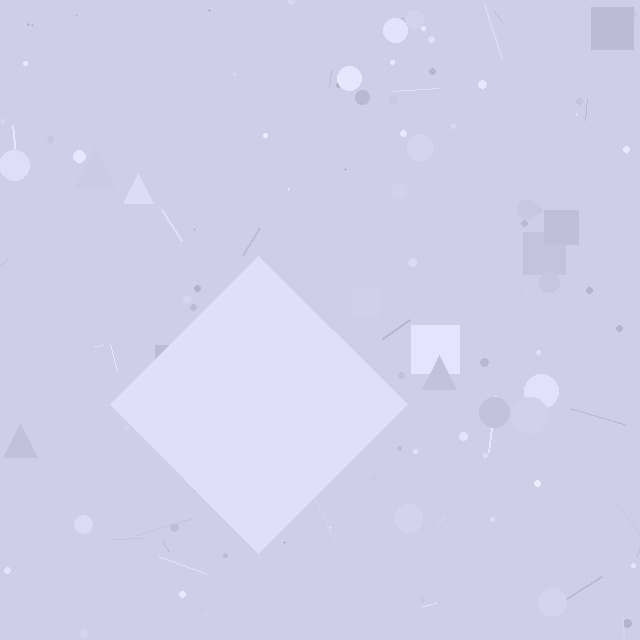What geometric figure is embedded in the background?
A diamond is embedded in the background.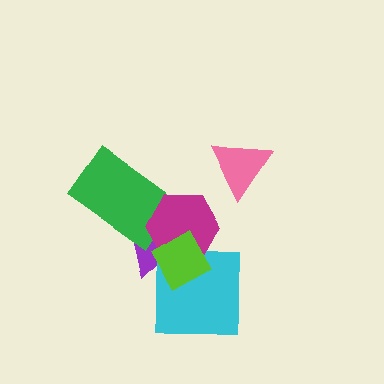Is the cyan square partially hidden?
Yes, it is partially covered by another shape.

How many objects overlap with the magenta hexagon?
4 objects overlap with the magenta hexagon.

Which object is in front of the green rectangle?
The magenta hexagon is in front of the green rectangle.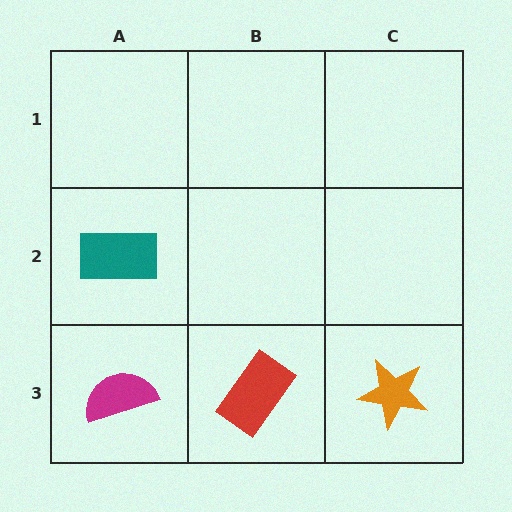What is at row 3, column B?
A red rectangle.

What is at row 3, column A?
A magenta semicircle.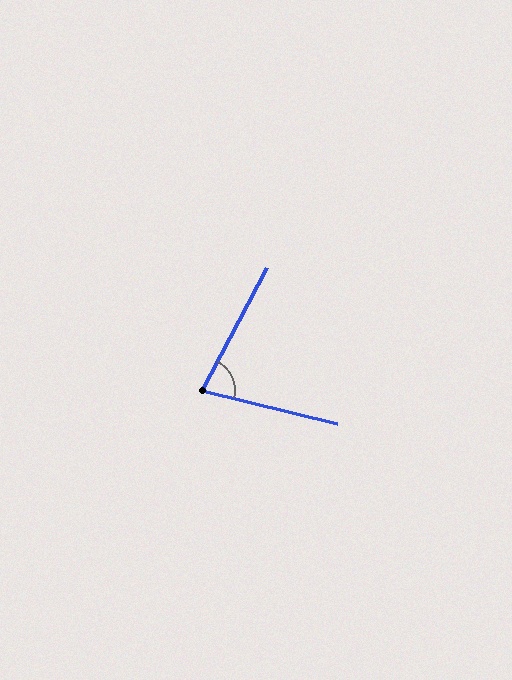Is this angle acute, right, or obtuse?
It is acute.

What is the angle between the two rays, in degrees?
Approximately 76 degrees.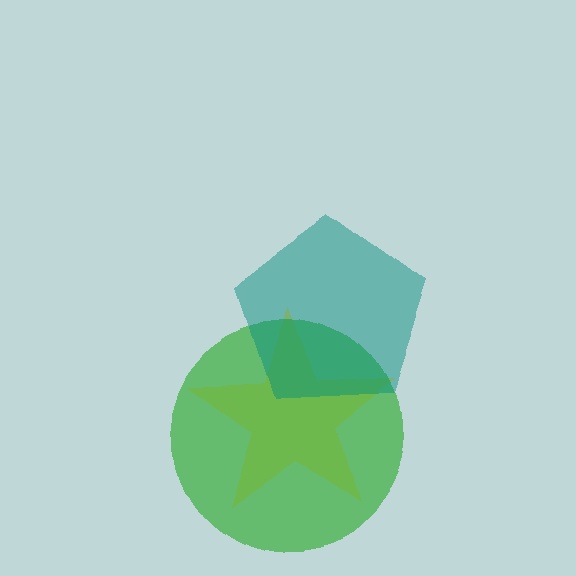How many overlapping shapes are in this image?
There are 3 overlapping shapes in the image.